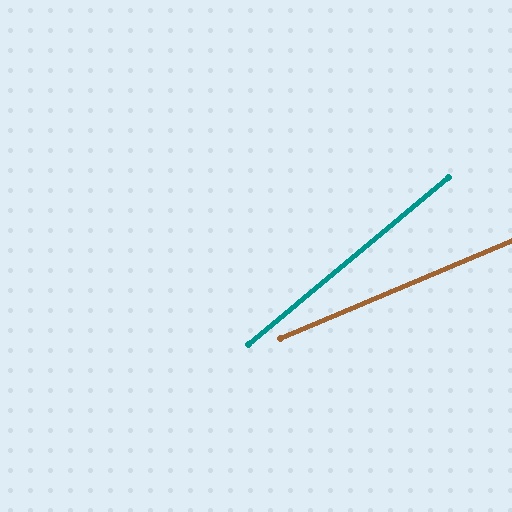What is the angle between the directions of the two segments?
Approximately 17 degrees.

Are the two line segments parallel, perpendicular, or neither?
Neither parallel nor perpendicular — they differ by about 17°.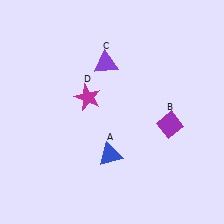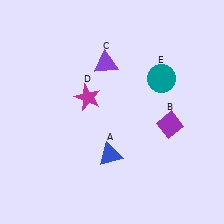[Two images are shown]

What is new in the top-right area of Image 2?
A teal circle (E) was added in the top-right area of Image 2.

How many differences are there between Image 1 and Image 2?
There is 1 difference between the two images.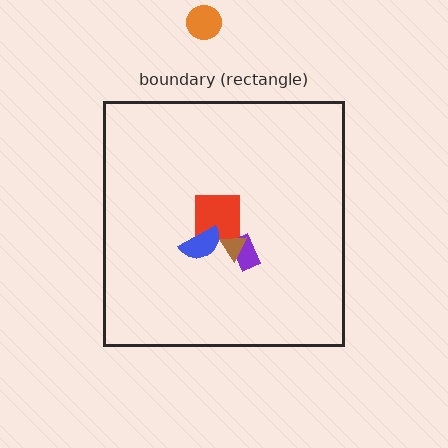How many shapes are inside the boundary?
4 inside, 1 outside.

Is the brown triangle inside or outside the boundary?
Inside.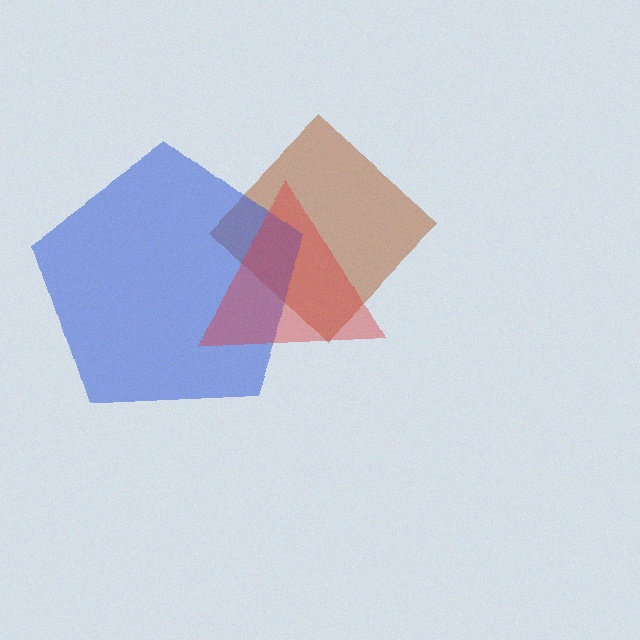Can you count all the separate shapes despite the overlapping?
Yes, there are 3 separate shapes.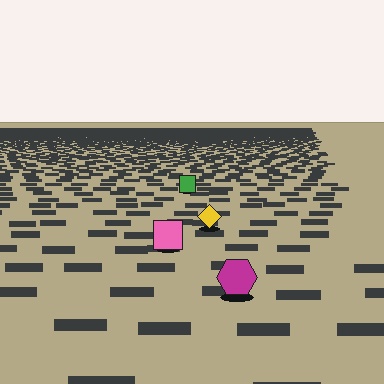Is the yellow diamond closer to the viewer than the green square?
Yes. The yellow diamond is closer — you can tell from the texture gradient: the ground texture is coarser near it.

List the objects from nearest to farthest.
From nearest to farthest: the magenta hexagon, the pink square, the yellow diamond, the green square.